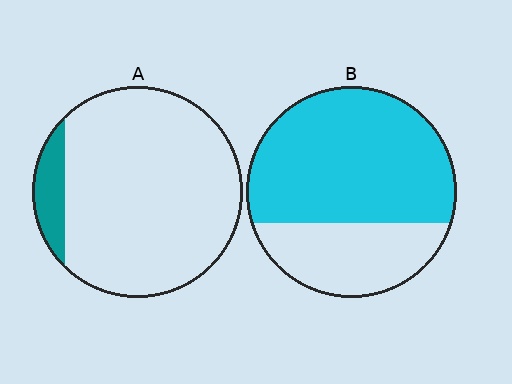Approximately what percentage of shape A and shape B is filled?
A is approximately 10% and B is approximately 70%.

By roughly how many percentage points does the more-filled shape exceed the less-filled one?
By roughly 60 percentage points (B over A).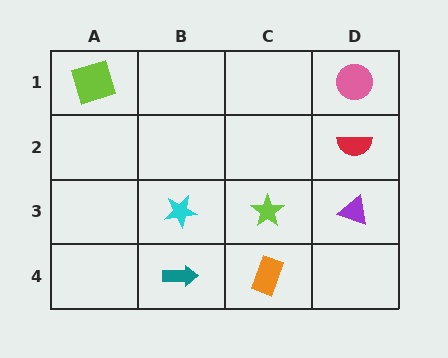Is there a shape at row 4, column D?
No, that cell is empty.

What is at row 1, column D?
A pink circle.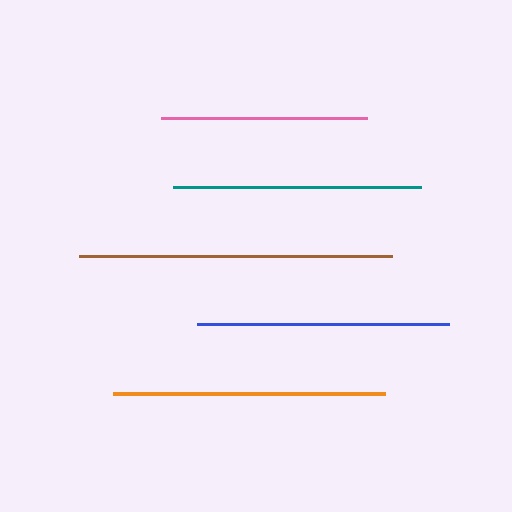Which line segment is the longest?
The brown line is the longest at approximately 313 pixels.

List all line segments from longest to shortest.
From longest to shortest: brown, orange, blue, teal, pink.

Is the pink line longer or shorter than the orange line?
The orange line is longer than the pink line.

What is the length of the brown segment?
The brown segment is approximately 313 pixels long.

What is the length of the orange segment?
The orange segment is approximately 273 pixels long.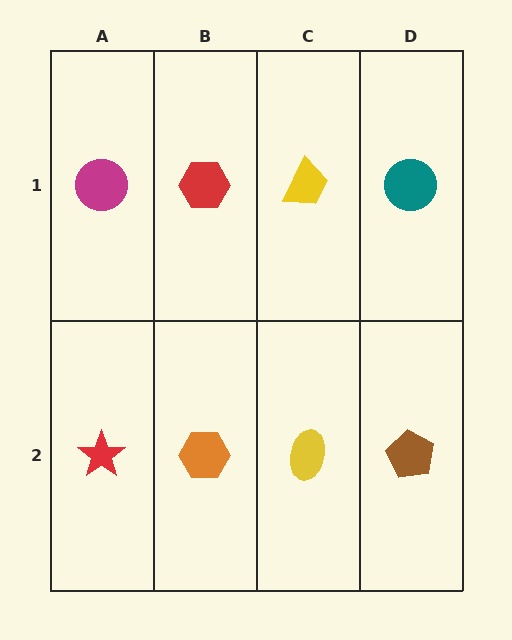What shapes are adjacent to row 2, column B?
A red hexagon (row 1, column B), a red star (row 2, column A), a yellow ellipse (row 2, column C).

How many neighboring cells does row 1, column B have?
3.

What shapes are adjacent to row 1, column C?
A yellow ellipse (row 2, column C), a red hexagon (row 1, column B), a teal circle (row 1, column D).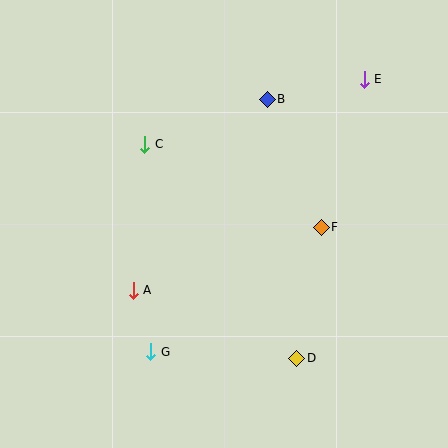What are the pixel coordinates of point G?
Point G is at (151, 352).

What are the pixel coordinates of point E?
Point E is at (364, 79).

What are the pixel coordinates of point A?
Point A is at (133, 290).